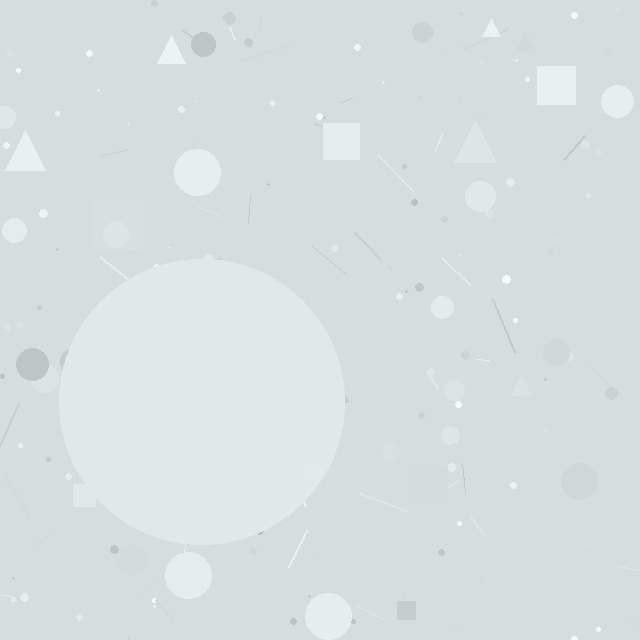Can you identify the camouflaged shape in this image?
The camouflaged shape is a circle.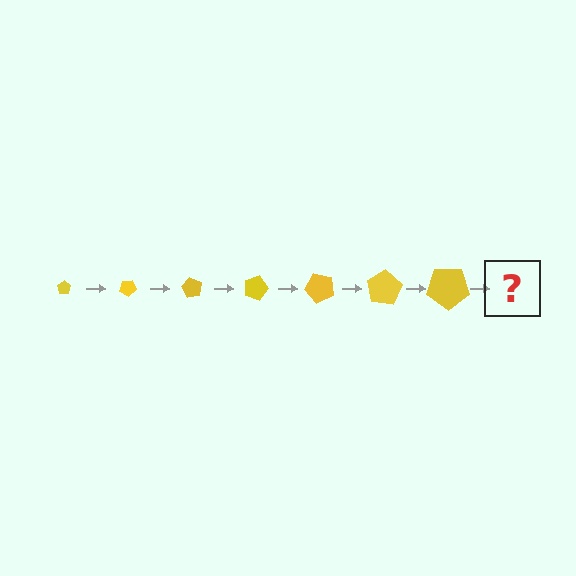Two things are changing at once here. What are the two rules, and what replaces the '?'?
The two rules are that the pentagon grows larger each step and it rotates 30 degrees each step. The '?' should be a pentagon, larger than the previous one and rotated 210 degrees from the start.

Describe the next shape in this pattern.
It should be a pentagon, larger than the previous one and rotated 210 degrees from the start.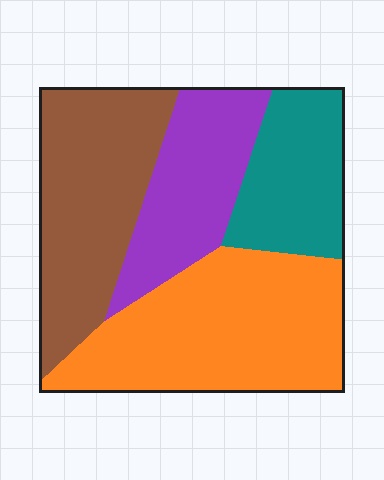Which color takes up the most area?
Orange, at roughly 35%.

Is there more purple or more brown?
Brown.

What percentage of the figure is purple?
Purple takes up about one fifth (1/5) of the figure.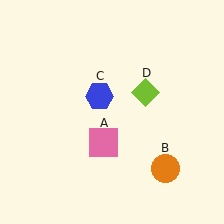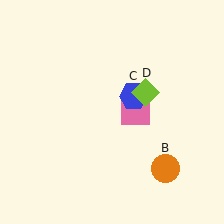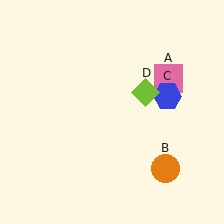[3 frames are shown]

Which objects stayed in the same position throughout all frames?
Orange circle (object B) and lime diamond (object D) remained stationary.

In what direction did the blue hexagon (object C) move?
The blue hexagon (object C) moved right.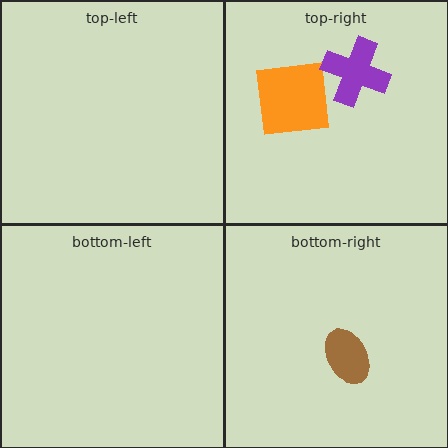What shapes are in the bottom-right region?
The brown ellipse.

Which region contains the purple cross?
The top-right region.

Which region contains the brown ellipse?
The bottom-right region.